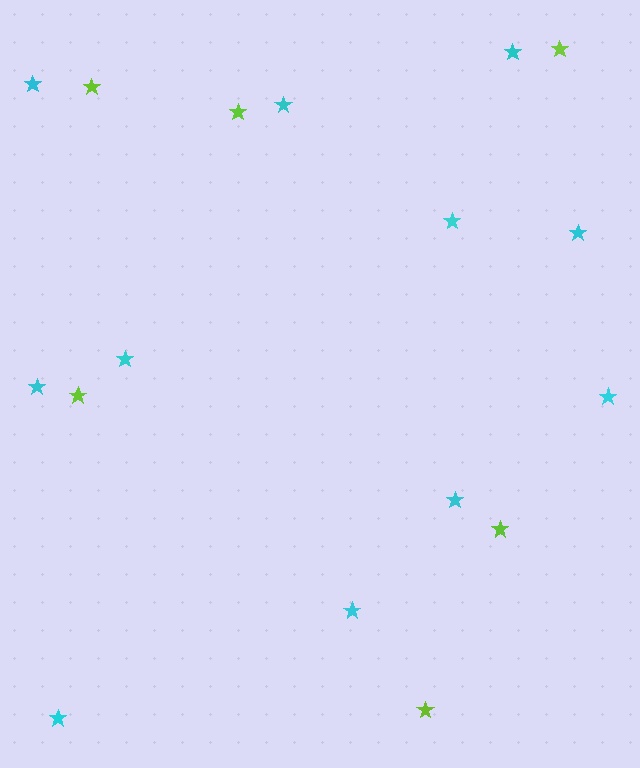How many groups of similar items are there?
There are 2 groups: one group of cyan stars (11) and one group of lime stars (6).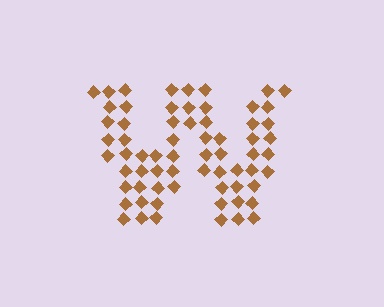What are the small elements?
The small elements are diamonds.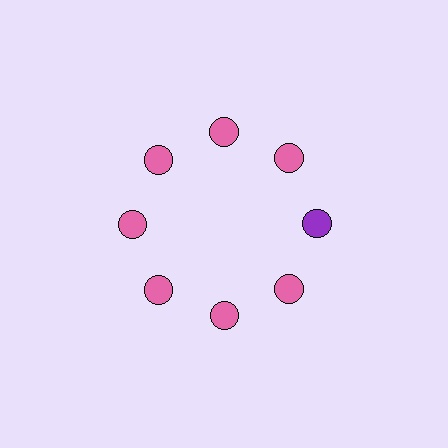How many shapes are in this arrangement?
There are 8 shapes arranged in a ring pattern.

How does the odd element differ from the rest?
It has a different color: purple instead of pink.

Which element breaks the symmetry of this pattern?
The purple circle at roughly the 3 o'clock position breaks the symmetry. All other shapes are pink circles.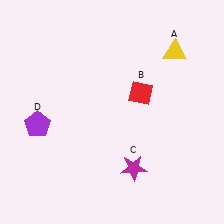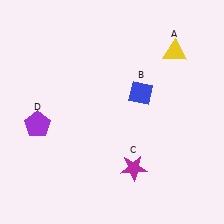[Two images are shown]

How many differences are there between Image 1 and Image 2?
There is 1 difference between the two images.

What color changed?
The diamond (B) changed from red in Image 1 to blue in Image 2.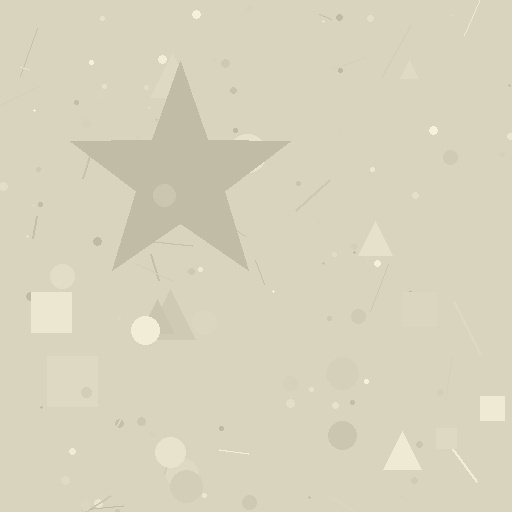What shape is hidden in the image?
A star is hidden in the image.